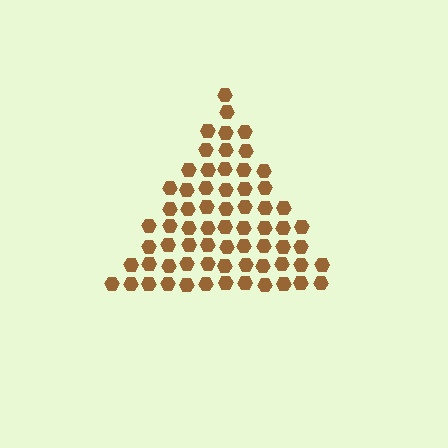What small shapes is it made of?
It is made of small hexagons.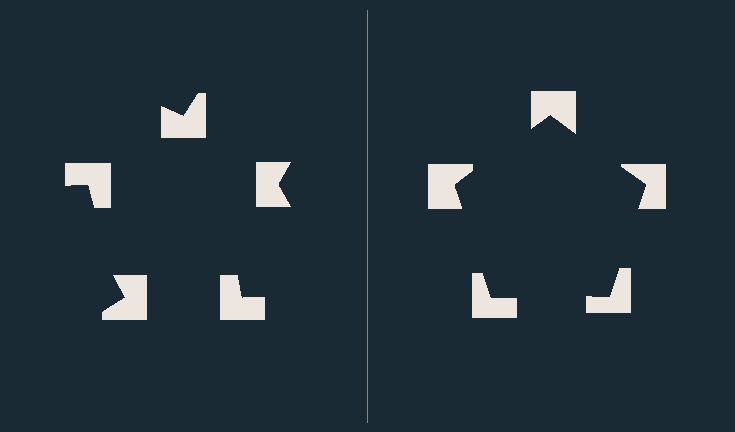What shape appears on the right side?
An illusory pentagon.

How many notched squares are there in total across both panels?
10 — 5 on each side.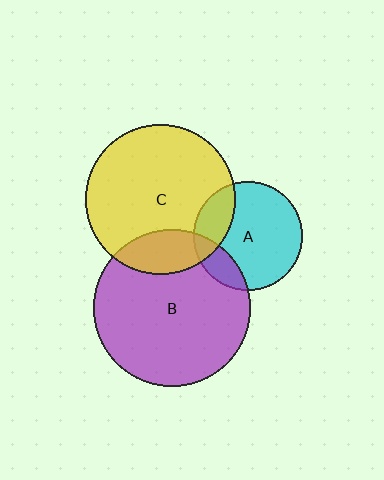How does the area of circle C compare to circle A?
Approximately 1.9 times.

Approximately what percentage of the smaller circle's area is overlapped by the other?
Approximately 15%.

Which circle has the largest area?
Circle B (purple).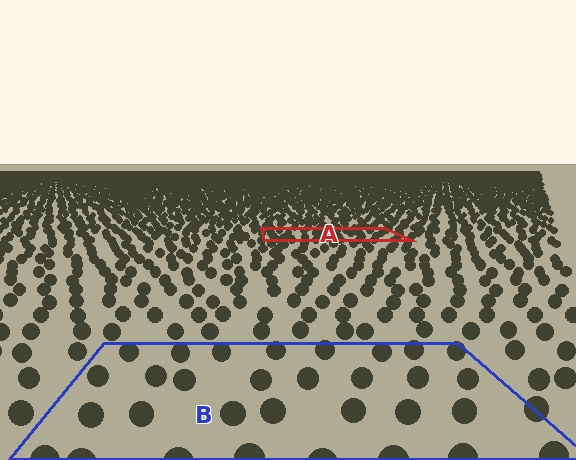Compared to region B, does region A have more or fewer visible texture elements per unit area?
Region A has more texture elements per unit area — they are packed more densely because it is farther away.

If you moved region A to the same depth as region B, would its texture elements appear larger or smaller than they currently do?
They would appear larger. At a closer depth, the same texture elements are projected at a bigger on-screen size.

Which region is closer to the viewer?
Region B is closer. The texture elements there are larger and more spread out.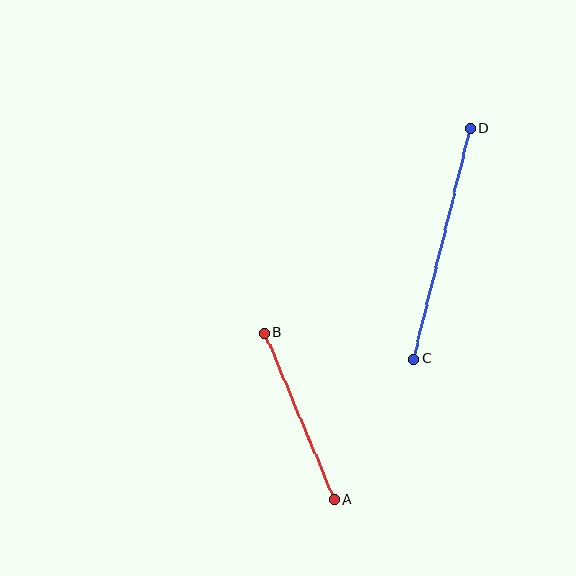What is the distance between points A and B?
The distance is approximately 181 pixels.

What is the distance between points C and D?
The distance is approximately 237 pixels.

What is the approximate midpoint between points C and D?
The midpoint is at approximately (442, 244) pixels.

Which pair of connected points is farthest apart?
Points C and D are farthest apart.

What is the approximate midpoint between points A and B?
The midpoint is at approximately (299, 416) pixels.